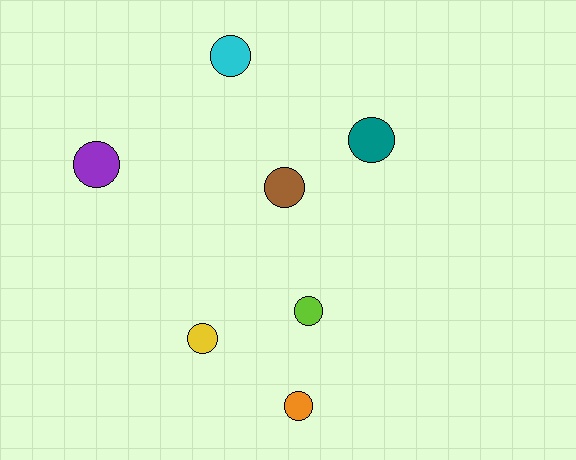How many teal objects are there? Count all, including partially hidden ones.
There is 1 teal object.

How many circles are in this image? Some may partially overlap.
There are 7 circles.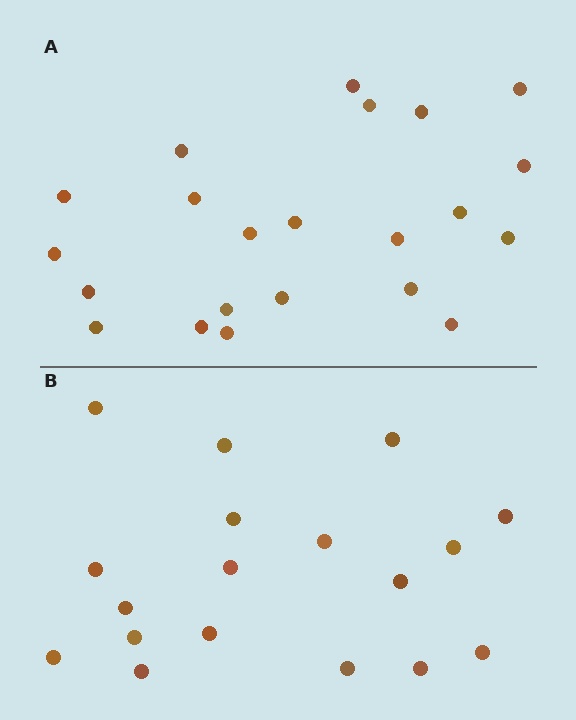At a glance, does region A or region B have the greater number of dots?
Region A (the top region) has more dots.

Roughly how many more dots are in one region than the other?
Region A has about 4 more dots than region B.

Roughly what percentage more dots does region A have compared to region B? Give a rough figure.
About 20% more.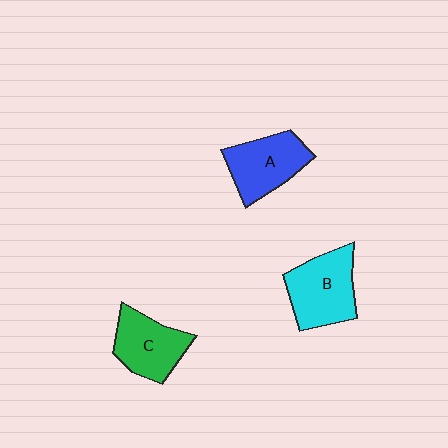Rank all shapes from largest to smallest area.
From largest to smallest: B (cyan), A (blue), C (green).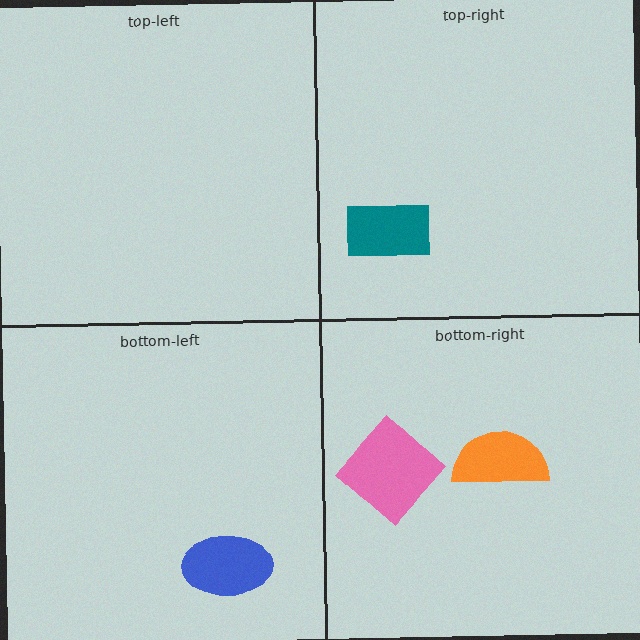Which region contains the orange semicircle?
The bottom-right region.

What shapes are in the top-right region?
The teal rectangle.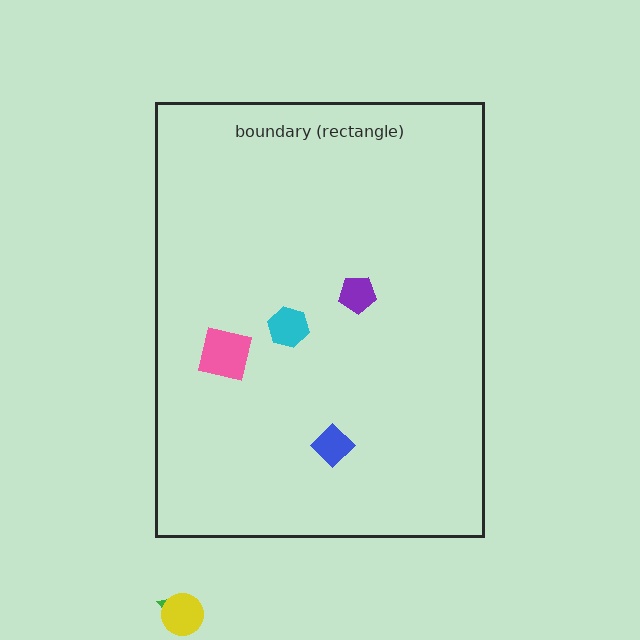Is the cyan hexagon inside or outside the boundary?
Inside.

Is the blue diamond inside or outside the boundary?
Inside.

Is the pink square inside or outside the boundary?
Inside.